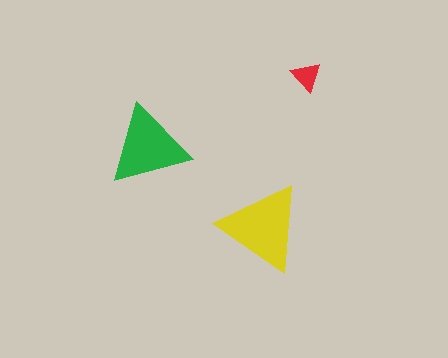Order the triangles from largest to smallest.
the yellow one, the green one, the red one.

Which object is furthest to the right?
The red triangle is rightmost.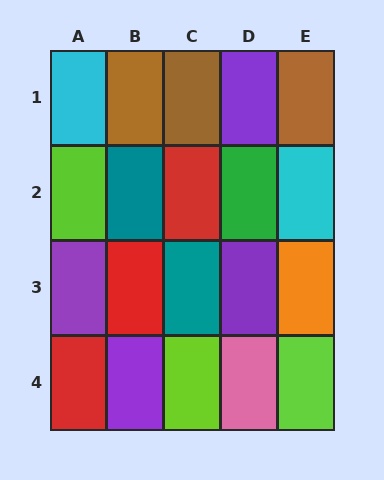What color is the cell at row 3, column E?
Orange.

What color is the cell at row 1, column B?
Brown.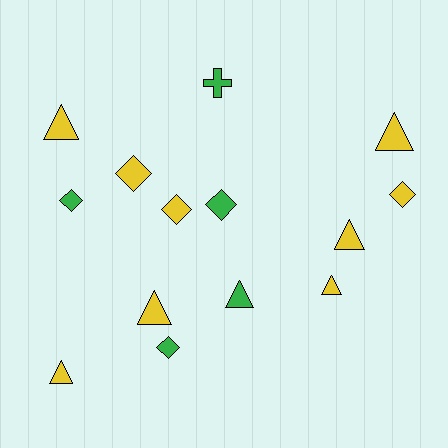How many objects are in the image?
There are 14 objects.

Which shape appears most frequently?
Triangle, with 7 objects.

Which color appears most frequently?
Yellow, with 9 objects.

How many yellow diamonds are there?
There are 3 yellow diamonds.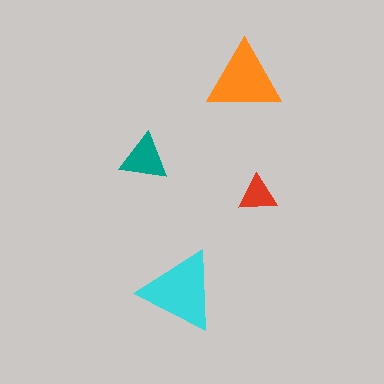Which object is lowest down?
The cyan triangle is bottommost.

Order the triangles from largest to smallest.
the cyan one, the orange one, the teal one, the red one.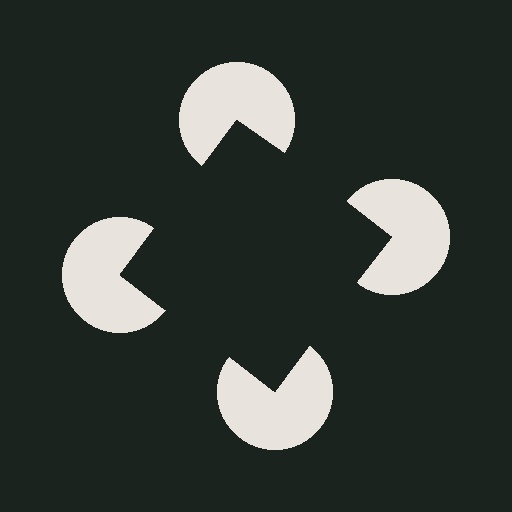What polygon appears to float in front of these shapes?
An illusory square — its edges are inferred from the aligned wedge cuts in the pac-man discs, not physically drawn.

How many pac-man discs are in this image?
There are 4 — one at each vertex of the illusory square.